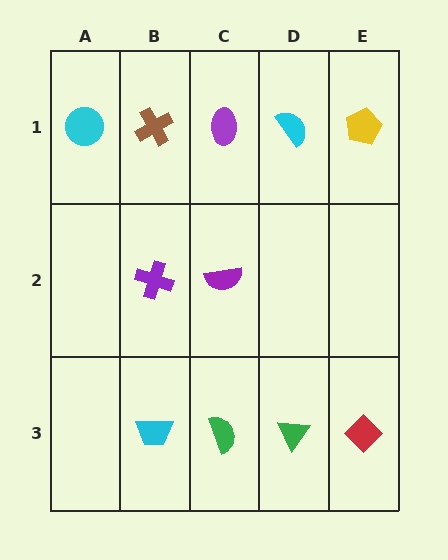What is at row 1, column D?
A cyan semicircle.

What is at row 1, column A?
A cyan circle.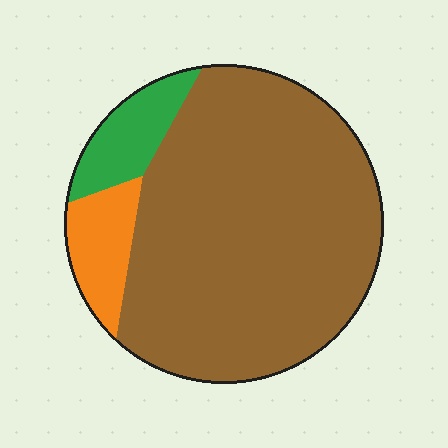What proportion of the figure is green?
Green covers about 10% of the figure.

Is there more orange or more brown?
Brown.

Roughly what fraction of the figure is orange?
Orange takes up about one tenth (1/10) of the figure.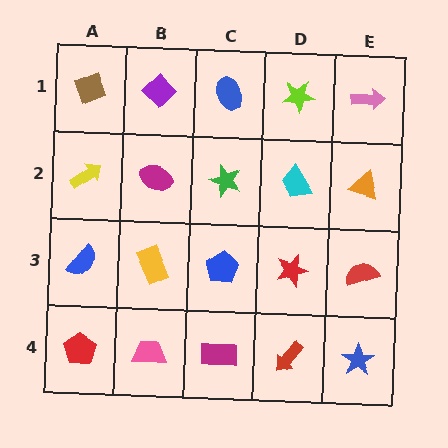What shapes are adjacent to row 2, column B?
A purple diamond (row 1, column B), a yellow rectangle (row 3, column B), a yellow arrow (row 2, column A), a green star (row 2, column C).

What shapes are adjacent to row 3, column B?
A magenta ellipse (row 2, column B), a pink trapezoid (row 4, column B), a blue semicircle (row 3, column A), a blue pentagon (row 3, column C).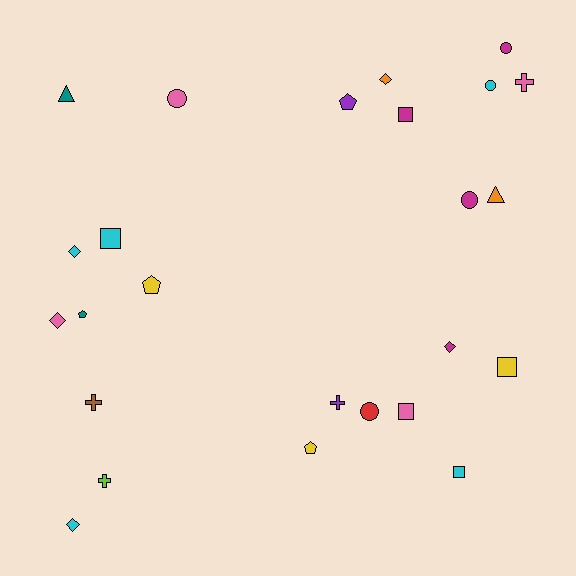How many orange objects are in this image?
There are 2 orange objects.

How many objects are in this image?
There are 25 objects.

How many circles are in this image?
There are 5 circles.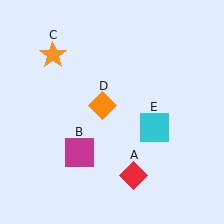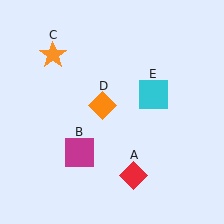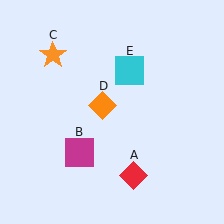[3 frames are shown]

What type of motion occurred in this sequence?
The cyan square (object E) rotated counterclockwise around the center of the scene.